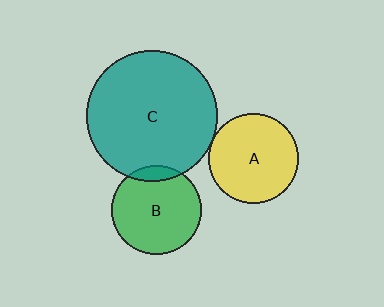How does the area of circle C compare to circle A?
Approximately 2.1 times.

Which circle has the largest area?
Circle C (teal).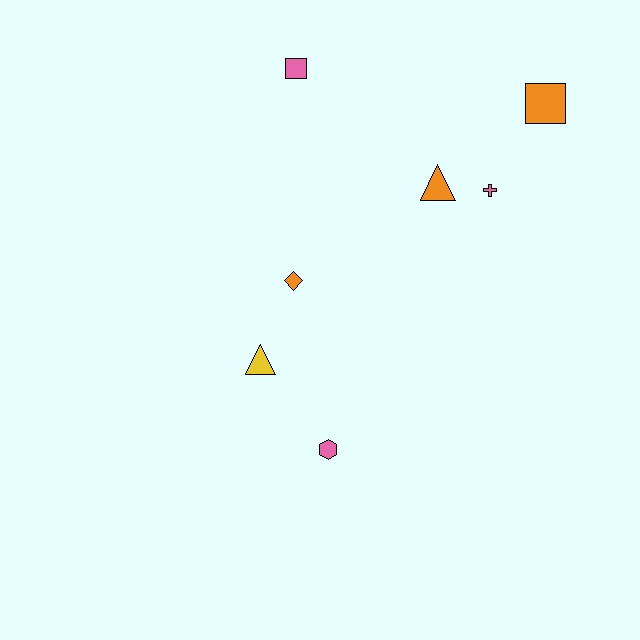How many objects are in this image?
There are 7 objects.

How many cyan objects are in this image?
There are no cyan objects.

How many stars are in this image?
There are no stars.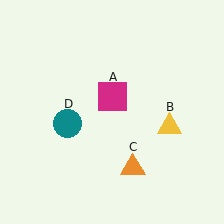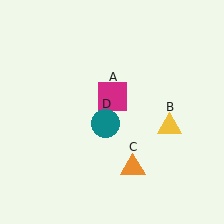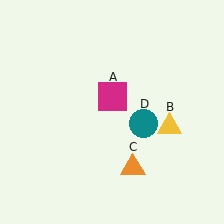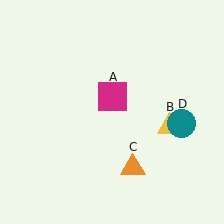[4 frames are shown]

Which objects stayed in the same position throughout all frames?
Magenta square (object A) and yellow triangle (object B) and orange triangle (object C) remained stationary.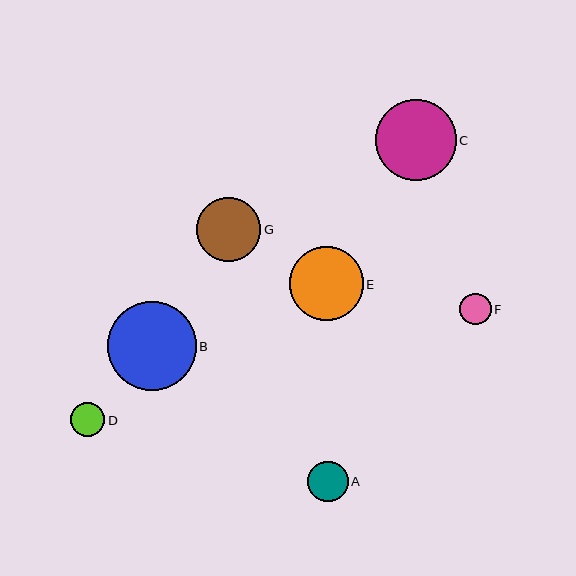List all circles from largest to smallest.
From largest to smallest: B, C, E, G, A, D, F.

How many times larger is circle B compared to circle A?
Circle B is approximately 2.2 times the size of circle A.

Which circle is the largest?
Circle B is the largest with a size of approximately 89 pixels.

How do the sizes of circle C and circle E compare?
Circle C and circle E are approximately the same size.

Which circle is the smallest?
Circle F is the smallest with a size of approximately 31 pixels.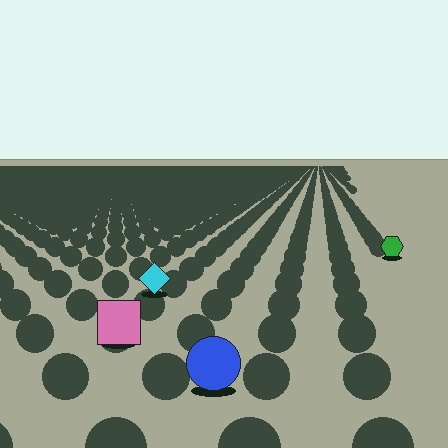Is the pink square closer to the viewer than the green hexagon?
Yes. The pink square is closer — you can tell from the texture gradient: the ground texture is coarser near it.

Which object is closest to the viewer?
The blue circle is closest. The texture marks near it are larger and more spread out.